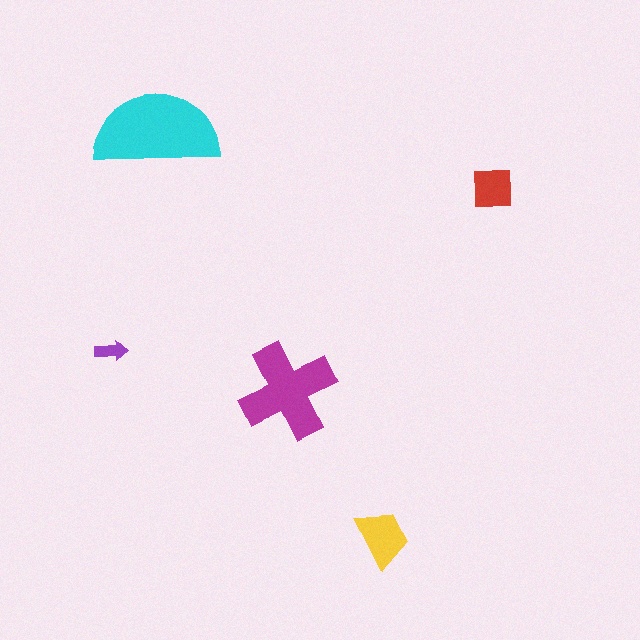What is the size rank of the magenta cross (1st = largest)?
2nd.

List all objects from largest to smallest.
The cyan semicircle, the magenta cross, the yellow trapezoid, the red square, the purple arrow.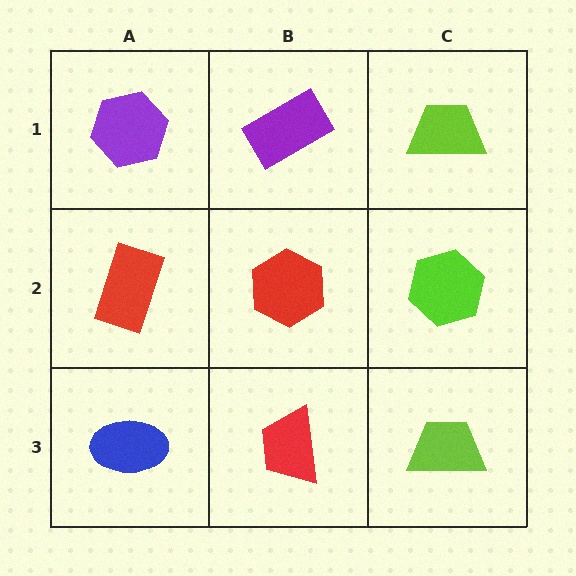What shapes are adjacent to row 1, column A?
A red rectangle (row 2, column A), a purple rectangle (row 1, column B).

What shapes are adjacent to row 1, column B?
A red hexagon (row 2, column B), a purple hexagon (row 1, column A), a lime trapezoid (row 1, column C).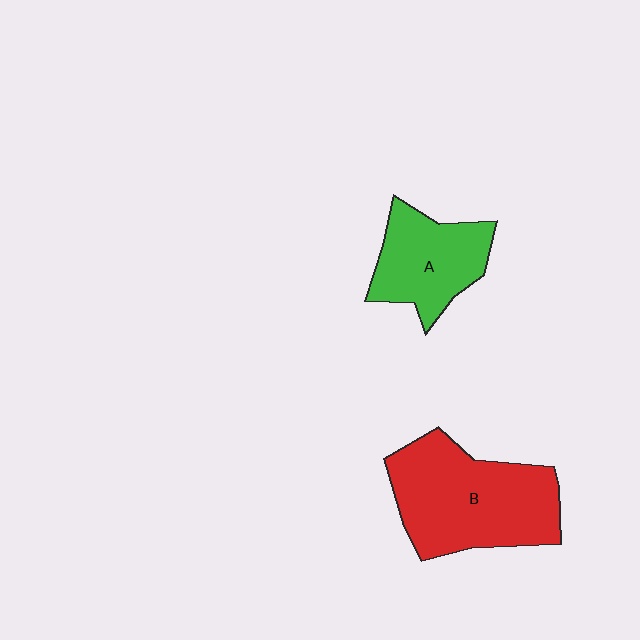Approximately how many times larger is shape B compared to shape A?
Approximately 1.6 times.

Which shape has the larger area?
Shape B (red).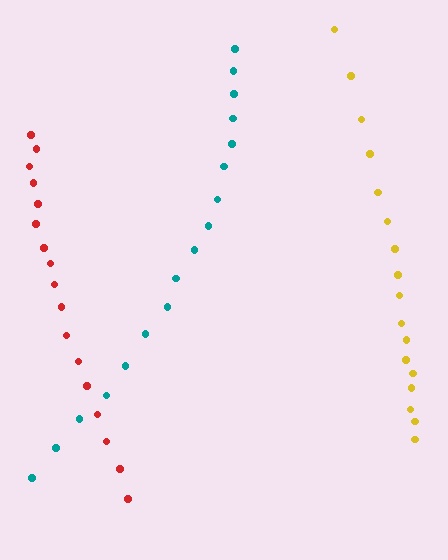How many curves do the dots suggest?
There are 3 distinct paths.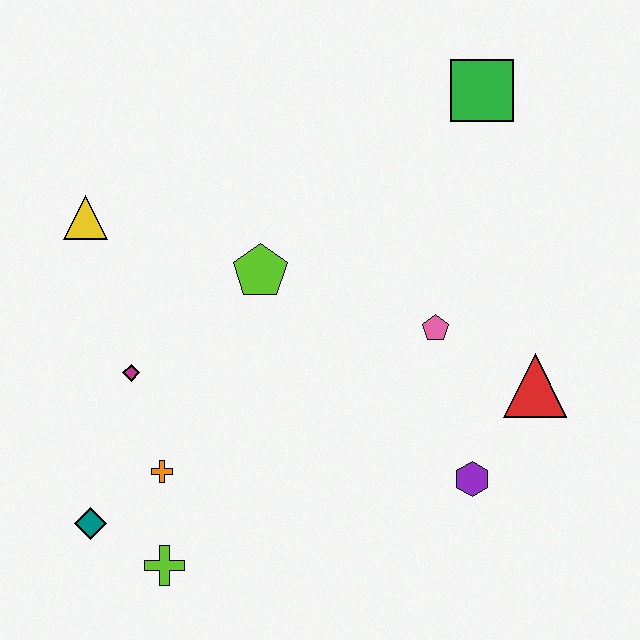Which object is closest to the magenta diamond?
The orange cross is closest to the magenta diamond.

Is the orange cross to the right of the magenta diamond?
Yes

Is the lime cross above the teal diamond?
No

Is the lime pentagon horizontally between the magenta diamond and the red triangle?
Yes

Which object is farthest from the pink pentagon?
The teal diamond is farthest from the pink pentagon.